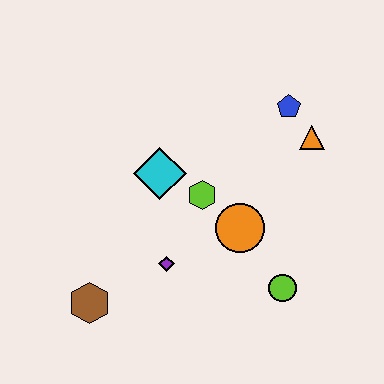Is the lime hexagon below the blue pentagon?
Yes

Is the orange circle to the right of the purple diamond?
Yes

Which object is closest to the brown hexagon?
The purple diamond is closest to the brown hexagon.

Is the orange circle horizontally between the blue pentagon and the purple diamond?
Yes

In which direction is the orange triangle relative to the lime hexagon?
The orange triangle is to the right of the lime hexagon.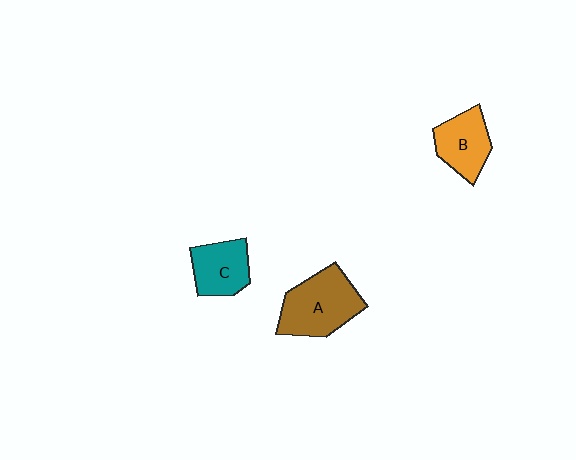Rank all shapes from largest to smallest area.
From largest to smallest: A (brown), B (orange), C (teal).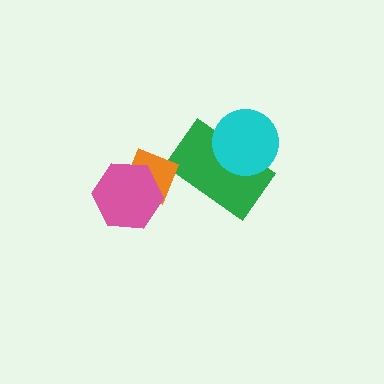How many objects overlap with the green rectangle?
2 objects overlap with the green rectangle.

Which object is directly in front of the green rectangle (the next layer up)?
The cyan circle is directly in front of the green rectangle.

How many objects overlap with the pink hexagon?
1 object overlaps with the pink hexagon.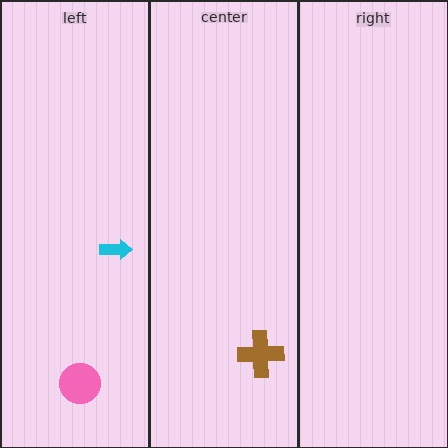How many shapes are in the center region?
1.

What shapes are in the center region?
The brown cross.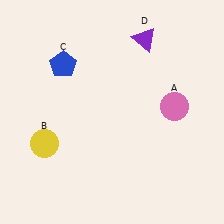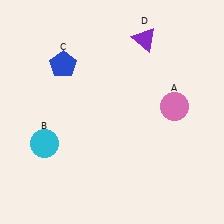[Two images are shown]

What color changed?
The circle (B) changed from yellow in Image 1 to cyan in Image 2.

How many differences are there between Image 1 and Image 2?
There is 1 difference between the two images.